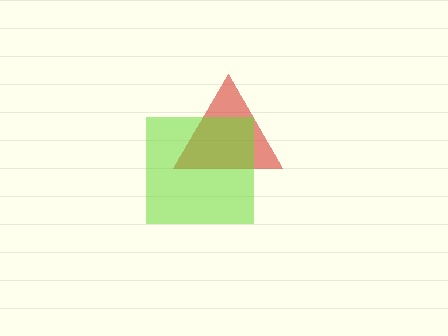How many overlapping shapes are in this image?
There are 2 overlapping shapes in the image.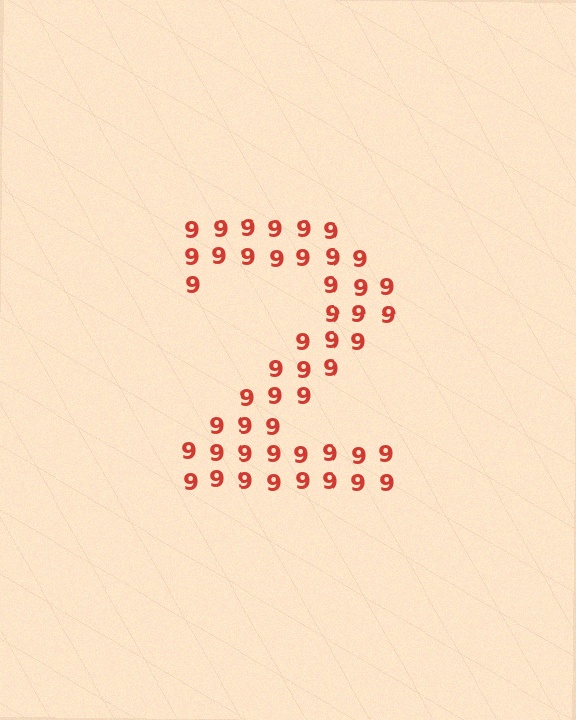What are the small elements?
The small elements are digit 9's.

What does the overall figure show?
The overall figure shows the digit 2.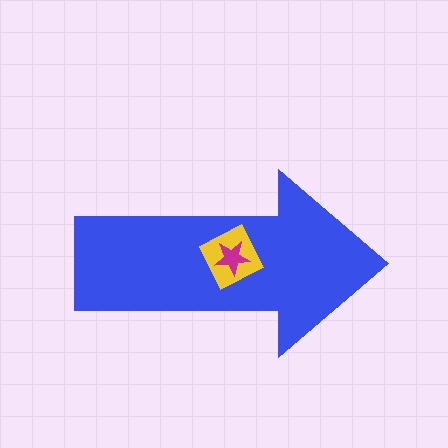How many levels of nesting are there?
3.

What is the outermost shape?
The blue arrow.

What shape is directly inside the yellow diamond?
The magenta star.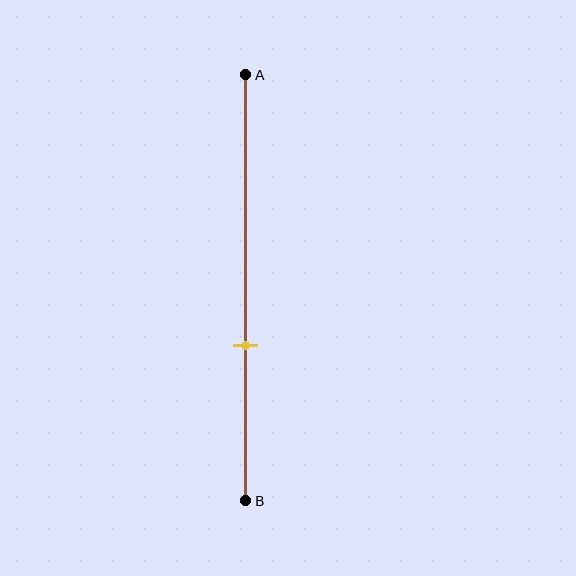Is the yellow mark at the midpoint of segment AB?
No, the mark is at about 65% from A, not at the 50% midpoint.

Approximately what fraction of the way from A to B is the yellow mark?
The yellow mark is approximately 65% of the way from A to B.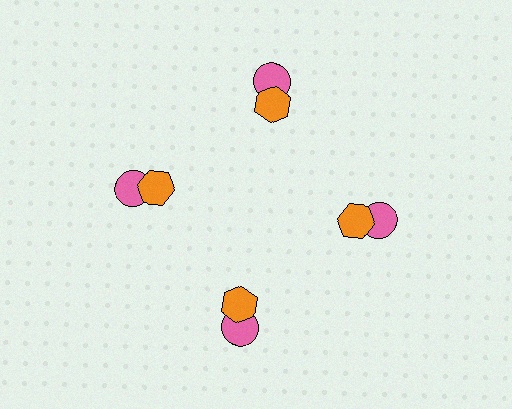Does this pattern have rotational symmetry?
Yes, this pattern has 4-fold rotational symmetry. It looks the same after rotating 90 degrees around the center.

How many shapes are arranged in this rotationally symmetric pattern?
There are 8 shapes, arranged in 4 groups of 2.